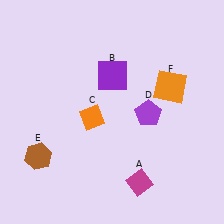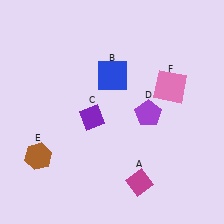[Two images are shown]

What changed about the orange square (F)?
In Image 1, F is orange. In Image 2, it changed to pink.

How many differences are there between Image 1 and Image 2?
There are 3 differences between the two images.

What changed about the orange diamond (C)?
In Image 1, C is orange. In Image 2, it changed to purple.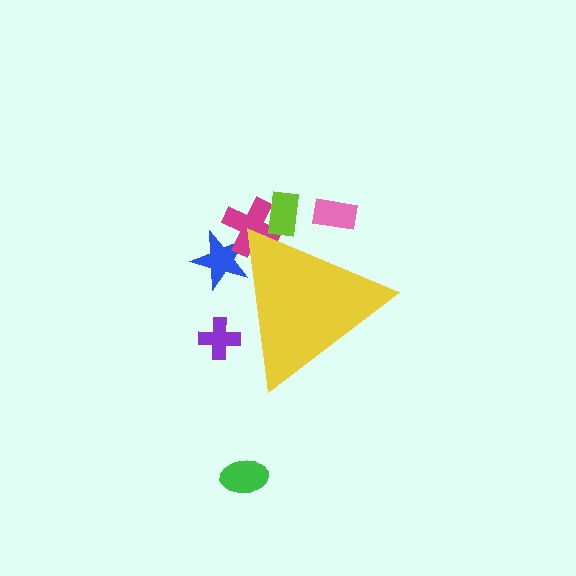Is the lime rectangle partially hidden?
Yes, the lime rectangle is partially hidden behind the yellow triangle.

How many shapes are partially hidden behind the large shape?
5 shapes are partially hidden.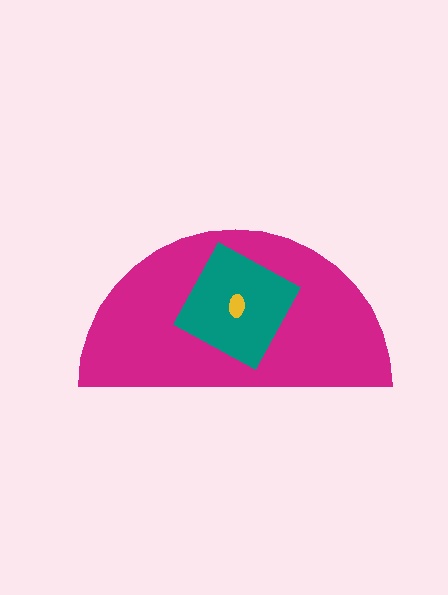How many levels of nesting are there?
3.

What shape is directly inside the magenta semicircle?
The teal square.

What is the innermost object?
The yellow ellipse.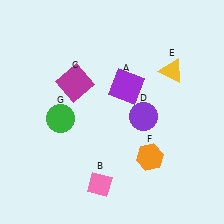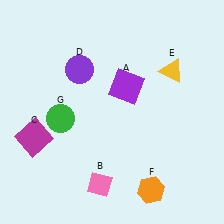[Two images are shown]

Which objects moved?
The objects that moved are: the magenta square (C), the purple circle (D), the orange hexagon (F).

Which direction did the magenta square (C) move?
The magenta square (C) moved down.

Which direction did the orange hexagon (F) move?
The orange hexagon (F) moved down.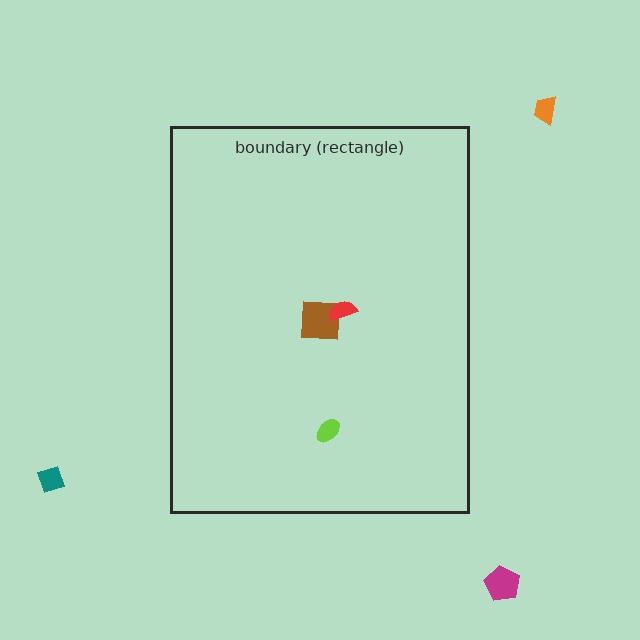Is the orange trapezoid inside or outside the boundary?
Outside.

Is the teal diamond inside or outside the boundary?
Outside.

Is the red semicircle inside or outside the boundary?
Inside.